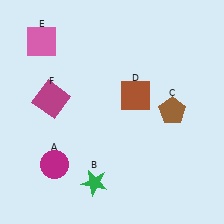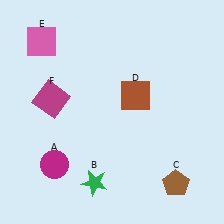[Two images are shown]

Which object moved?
The brown pentagon (C) moved down.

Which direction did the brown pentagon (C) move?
The brown pentagon (C) moved down.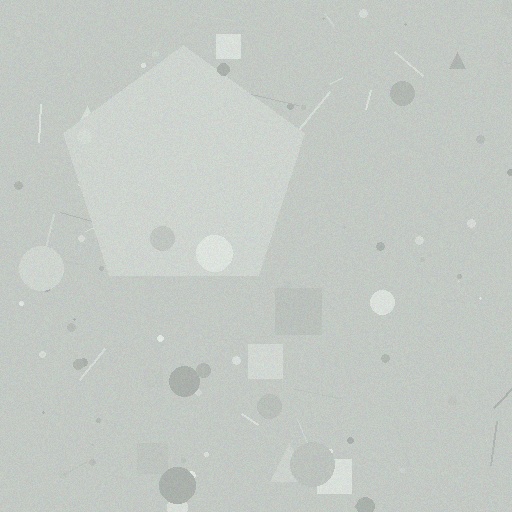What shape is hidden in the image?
A pentagon is hidden in the image.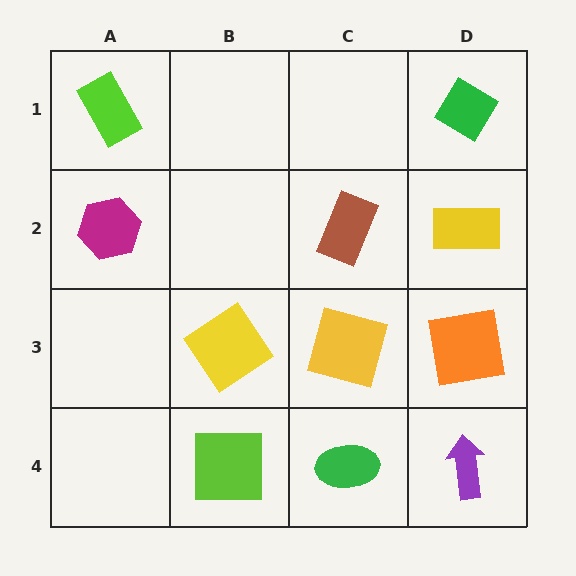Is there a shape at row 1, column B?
No, that cell is empty.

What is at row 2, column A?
A magenta hexagon.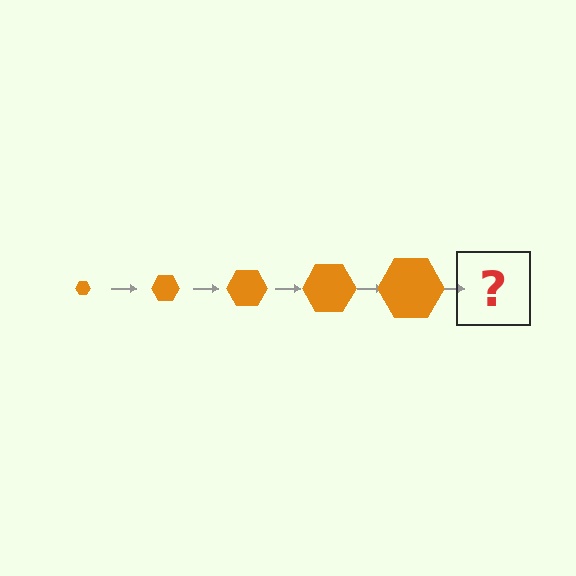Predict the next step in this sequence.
The next step is an orange hexagon, larger than the previous one.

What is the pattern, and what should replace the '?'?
The pattern is that the hexagon gets progressively larger each step. The '?' should be an orange hexagon, larger than the previous one.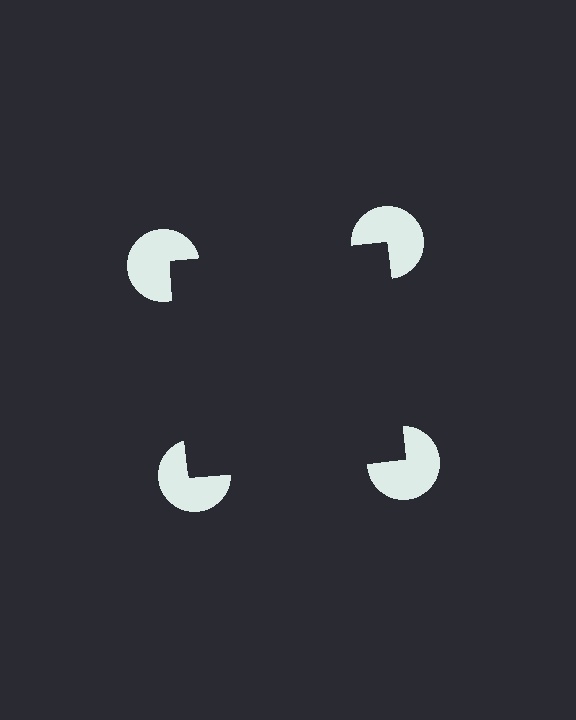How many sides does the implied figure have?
4 sides.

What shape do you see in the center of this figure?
An illusory square — its edges are inferred from the aligned wedge cuts in the pac-man discs, not physically drawn.